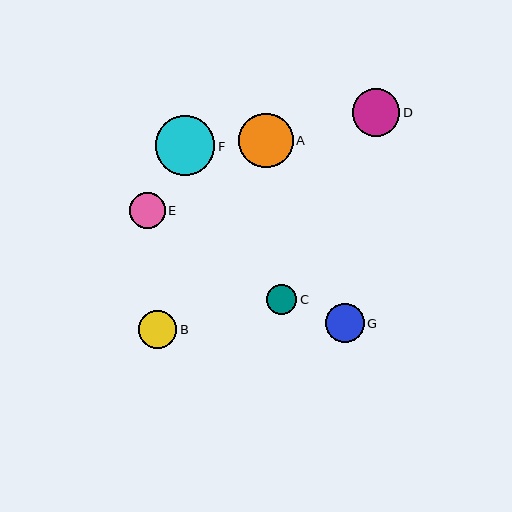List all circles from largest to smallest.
From largest to smallest: F, A, D, G, B, E, C.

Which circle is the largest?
Circle F is the largest with a size of approximately 60 pixels.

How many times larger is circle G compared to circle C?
Circle G is approximately 1.3 times the size of circle C.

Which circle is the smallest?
Circle C is the smallest with a size of approximately 30 pixels.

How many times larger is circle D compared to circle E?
Circle D is approximately 1.3 times the size of circle E.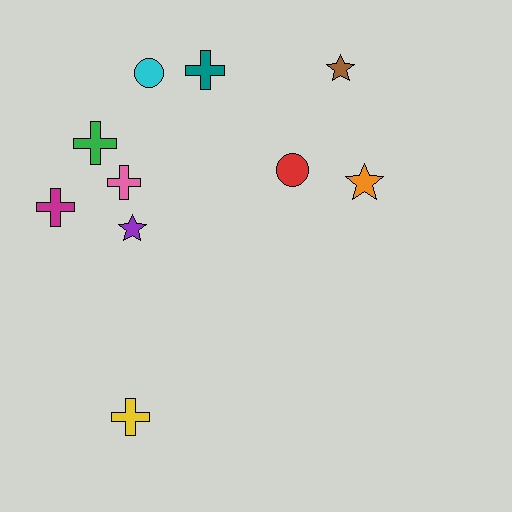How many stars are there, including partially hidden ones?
There are 3 stars.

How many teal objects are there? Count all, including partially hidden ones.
There is 1 teal object.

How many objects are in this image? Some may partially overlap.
There are 10 objects.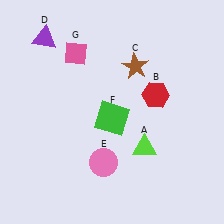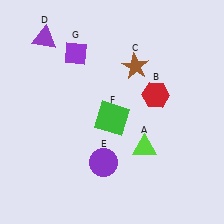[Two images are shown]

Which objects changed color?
E changed from pink to purple. G changed from pink to purple.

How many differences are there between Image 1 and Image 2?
There are 2 differences between the two images.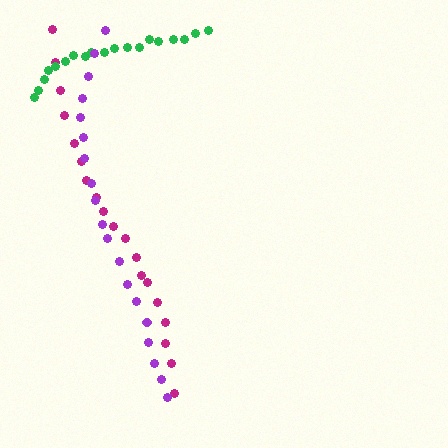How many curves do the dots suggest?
There are 3 distinct paths.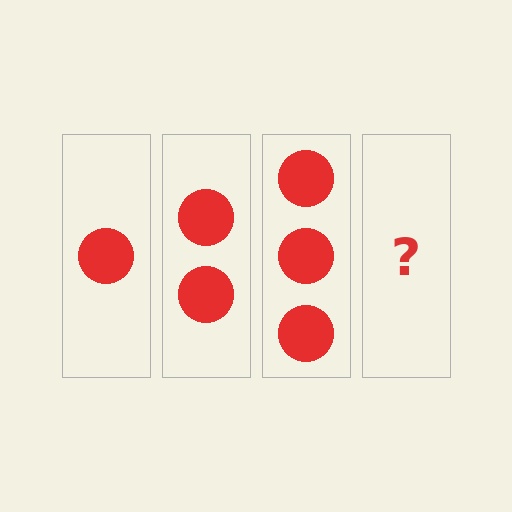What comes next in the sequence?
The next element should be 4 circles.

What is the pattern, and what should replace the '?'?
The pattern is that each step adds one more circle. The '?' should be 4 circles.